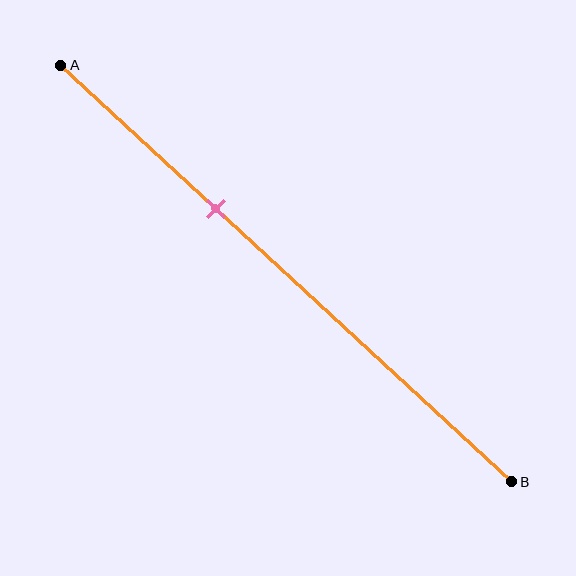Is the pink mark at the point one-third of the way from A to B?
Yes, the mark is approximately at the one-third point.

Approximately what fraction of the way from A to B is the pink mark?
The pink mark is approximately 35% of the way from A to B.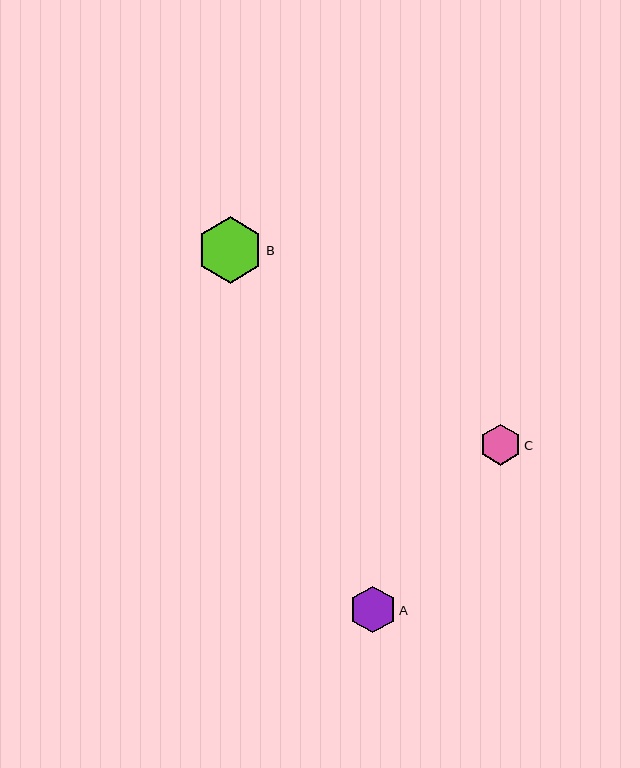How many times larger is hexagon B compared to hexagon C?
Hexagon B is approximately 1.6 times the size of hexagon C.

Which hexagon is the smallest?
Hexagon C is the smallest with a size of approximately 41 pixels.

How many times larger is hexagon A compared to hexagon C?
Hexagon A is approximately 1.1 times the size of hexagon C.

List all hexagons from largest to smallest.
From largest to smallest: B, A, C.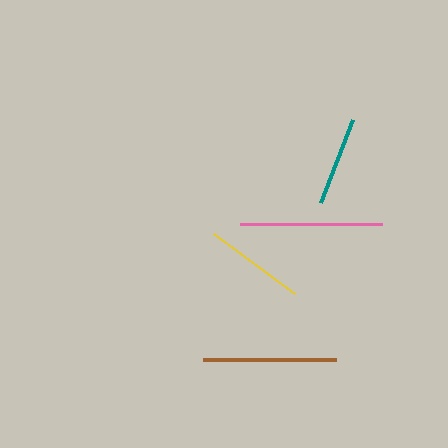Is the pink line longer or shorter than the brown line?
The pink line is longer than the brown line.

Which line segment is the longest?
The pink line is the longest at approximately 142 pixels.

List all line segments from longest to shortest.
From longest to shortest: pink, brown, yellow, teal.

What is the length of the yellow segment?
The yellow segment is approximately 101 pixels long.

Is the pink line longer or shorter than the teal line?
The pink line is longer than the teal line.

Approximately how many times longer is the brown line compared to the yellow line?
The brown line is approximately 1.3 times the length of the yellow line.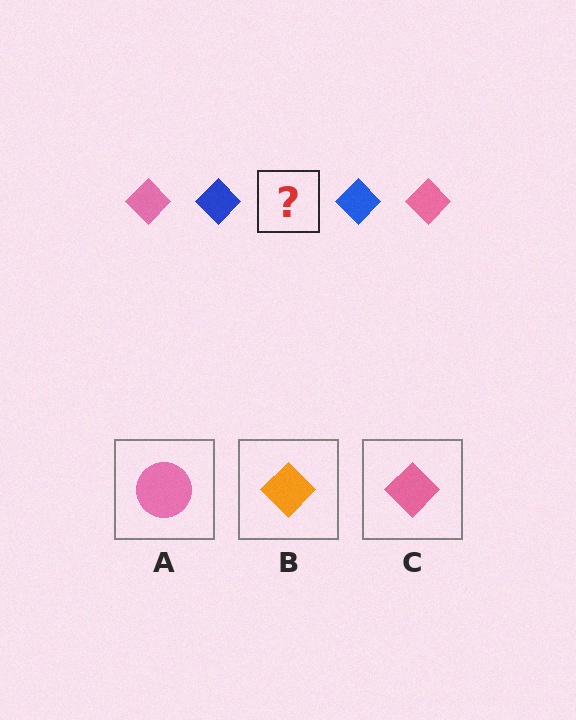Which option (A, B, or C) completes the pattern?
C.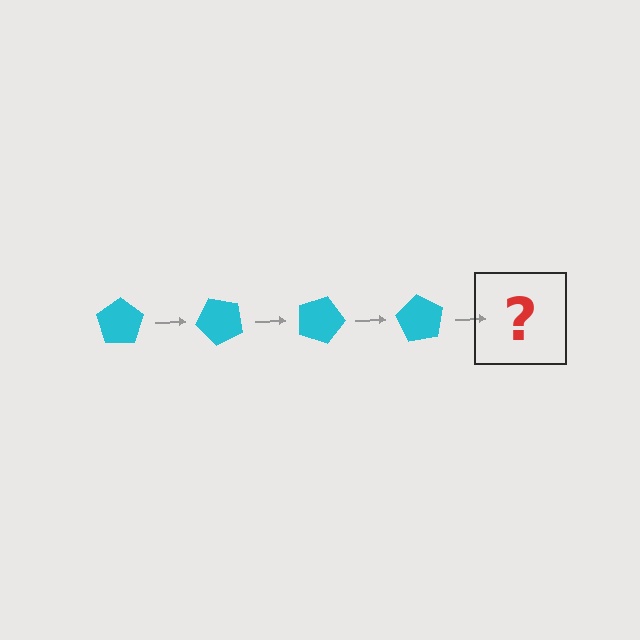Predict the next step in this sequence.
The next step is a cyan pentagon rotated 180 degrees.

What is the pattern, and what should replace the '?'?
The pattern is that the pentagon rotates 45 degrees each step. The '?' should be a cyan pentagon rotated 180 degrees.